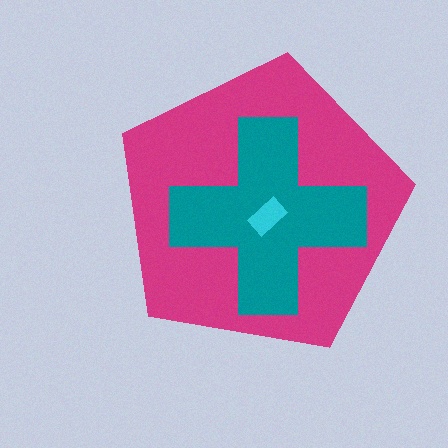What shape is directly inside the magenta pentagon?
The teal cross.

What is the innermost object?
The cyan rectangle.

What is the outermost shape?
The magenta pentagon.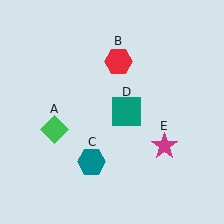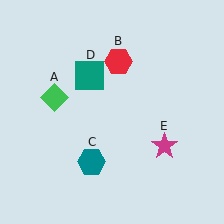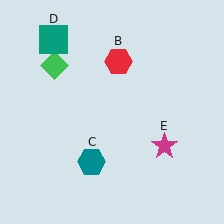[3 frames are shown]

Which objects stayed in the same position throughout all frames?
Red hexagon (object B) and teal hexagon (object C) and magenta star (object E) remained stationary.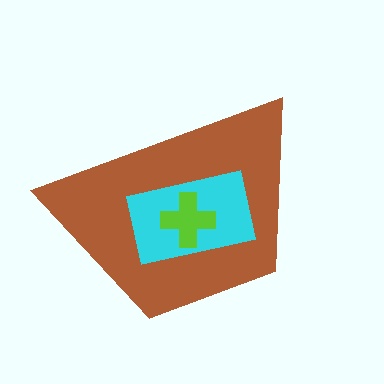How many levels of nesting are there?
3.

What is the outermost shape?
The brown trapezoid.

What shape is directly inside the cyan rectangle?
The lime cross.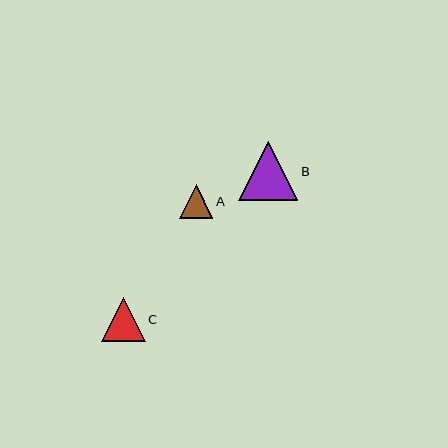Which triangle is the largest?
Triangle B is the largest with a size of approximately 59 pixels.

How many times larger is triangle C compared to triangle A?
Triangle C is approximately 1.3 times the size of triangle A.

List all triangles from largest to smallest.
From largest to smallest: B, C, A.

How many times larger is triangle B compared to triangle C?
Triangle B is approximately 1.3 times the size of triangle C.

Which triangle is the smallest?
Triangle A is the smallest with a size of approximately 34 pixels.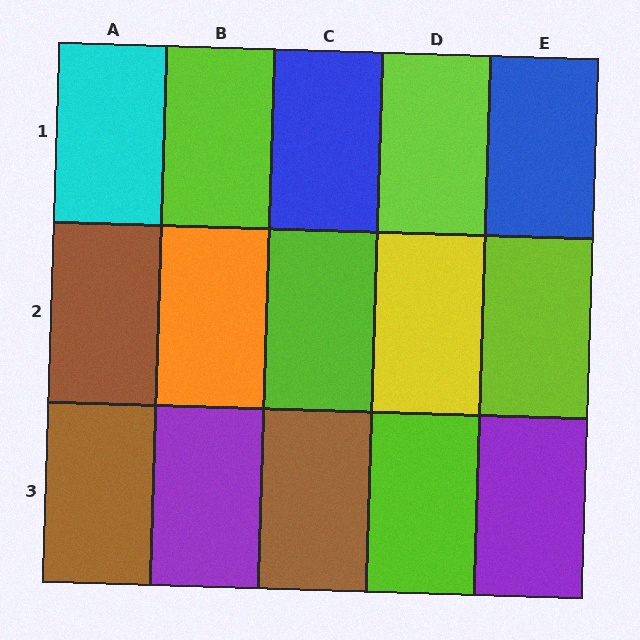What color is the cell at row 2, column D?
Yellow.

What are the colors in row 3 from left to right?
Brown, purple, brown, lime, purple.